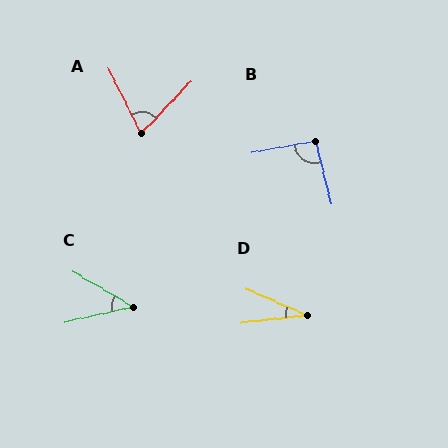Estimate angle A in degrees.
Approximately 70 degrees.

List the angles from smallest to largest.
D (30°), C (43°), A (70°), B (93°).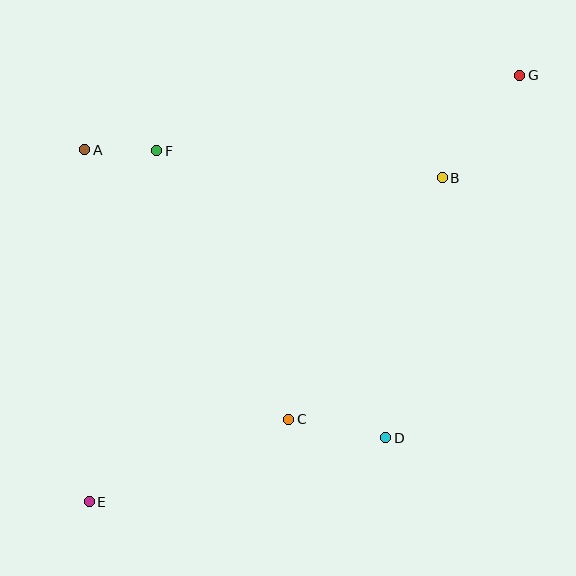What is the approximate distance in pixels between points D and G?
The distance between D and G is approximately 386 pixels.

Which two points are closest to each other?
Points A and F are closest to each other.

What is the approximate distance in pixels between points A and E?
The distance between A and E is approximately 352 pixels.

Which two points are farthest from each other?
Points E and G are farthest from each other.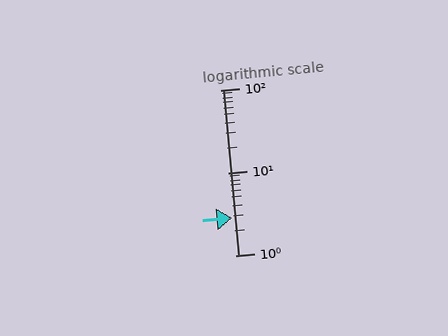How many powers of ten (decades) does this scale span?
The scale spans 2 decades, from 1 to 100.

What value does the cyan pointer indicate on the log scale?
The pointer indicates approximately 2.8.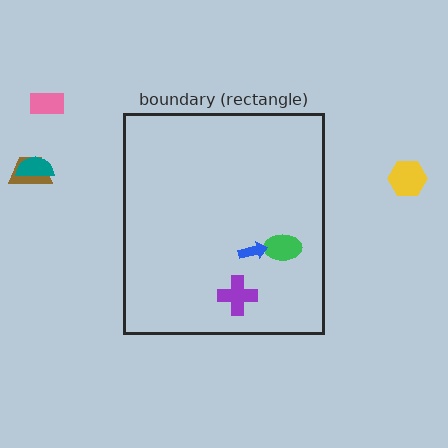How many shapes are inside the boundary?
3 inside, 4 outside.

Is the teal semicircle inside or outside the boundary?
Outside.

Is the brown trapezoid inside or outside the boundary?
Outside.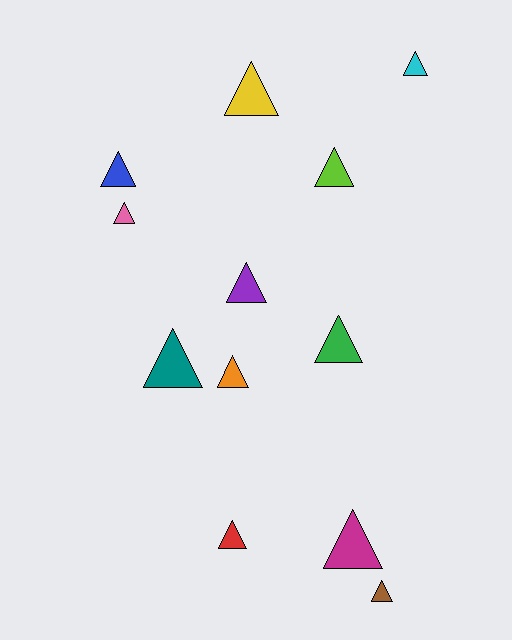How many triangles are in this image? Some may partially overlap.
There are 12 triangles.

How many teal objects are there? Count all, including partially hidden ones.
There is 1 teal object.